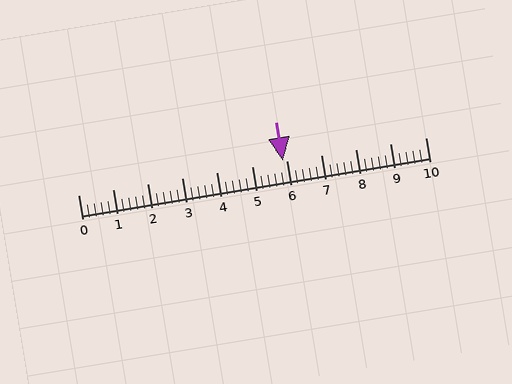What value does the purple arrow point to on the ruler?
The purple arrow points to approximately 5.9.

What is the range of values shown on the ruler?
The ruler shows values from 0 to 10.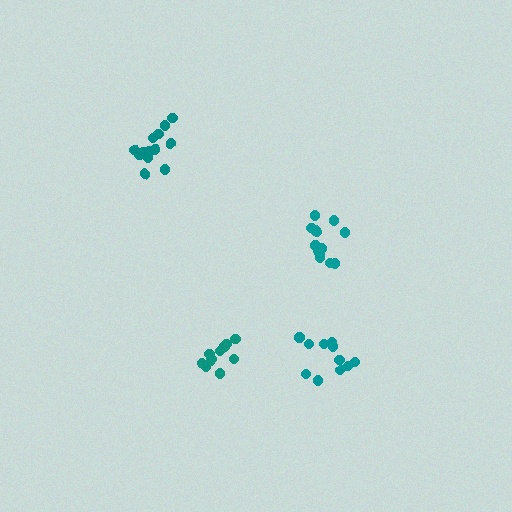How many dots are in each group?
Group 1: 11 dots, Group 2: 13 dots, Group 3: 13 dots, Group 4: 11 dots (48 total).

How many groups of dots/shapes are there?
There are 4 groups.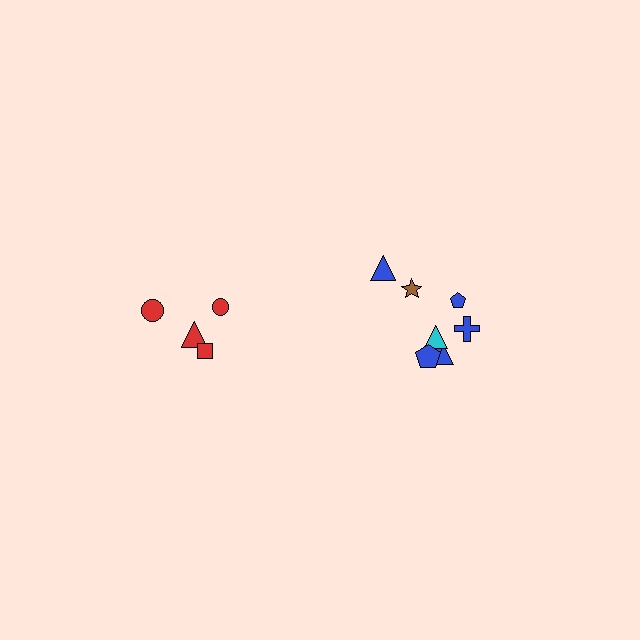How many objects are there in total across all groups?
There are 12 objects.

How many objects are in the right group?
There are 8 objects.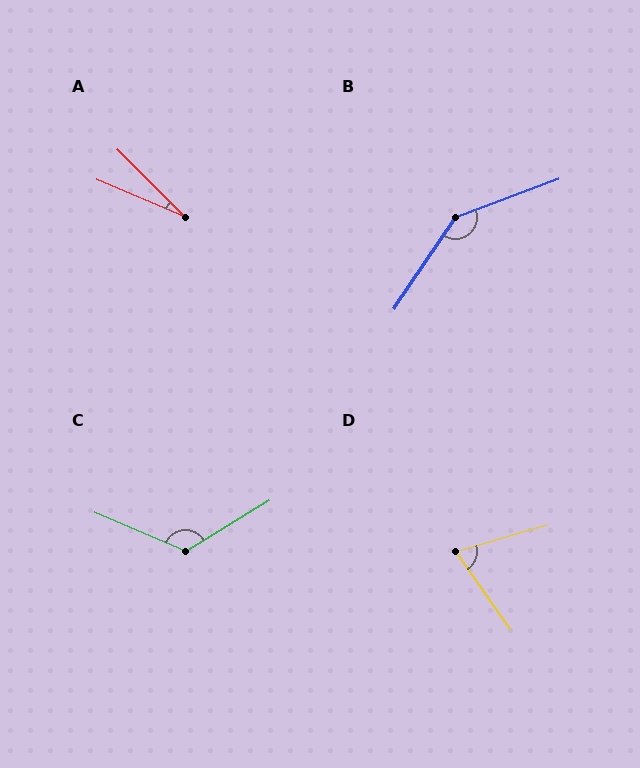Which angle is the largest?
B, at approximately 144 degrees.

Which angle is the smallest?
A, at approximately 22 degrees.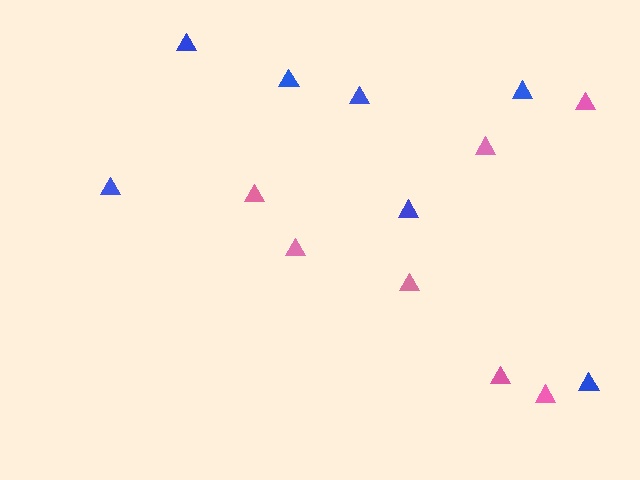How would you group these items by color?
There are 2 groups: one group of blue triangles (7) and one group of pink triangles (7).